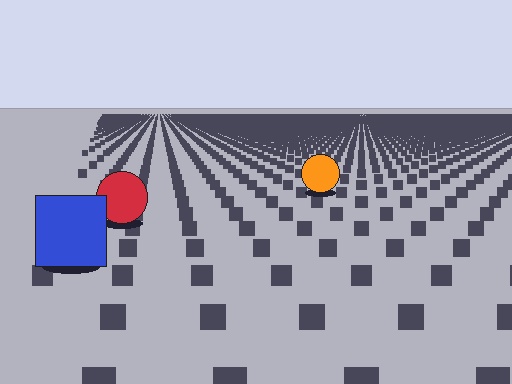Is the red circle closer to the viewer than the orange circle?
Yes. The red circle is closer — you can tell from the texture gradient: the ground texture is coarser near it.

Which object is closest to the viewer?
The blue square is closest. The texture marks near it are larger and more spread out.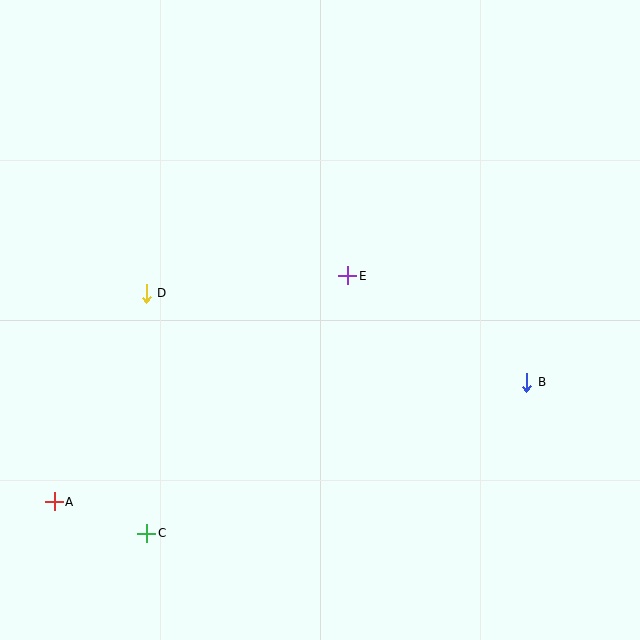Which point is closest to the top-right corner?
Point B is closest to the top-right corner.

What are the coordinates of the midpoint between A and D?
The midpoint between A and D is at (100, 398).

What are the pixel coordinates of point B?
Point B is at (527, 382).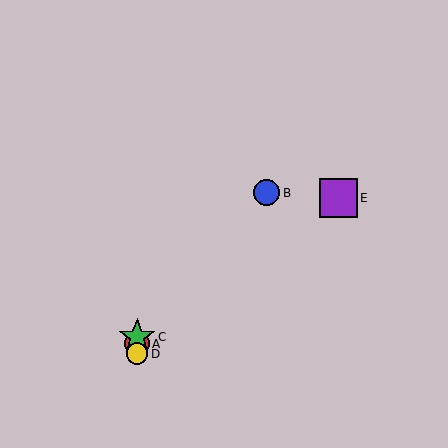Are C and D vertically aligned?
Yes, both are at x≈137.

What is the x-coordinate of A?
Object A is at x≈137.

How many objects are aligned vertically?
3 objects (A, C, D) are aligned vertically.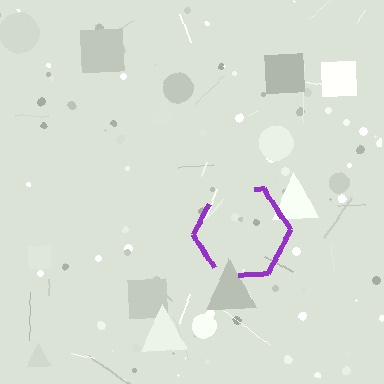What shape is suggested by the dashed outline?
The dashed outline suggests a hexagon.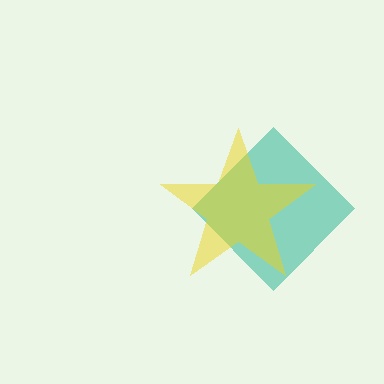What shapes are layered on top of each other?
The layered shapes are: a teal diamond, a yellow star.